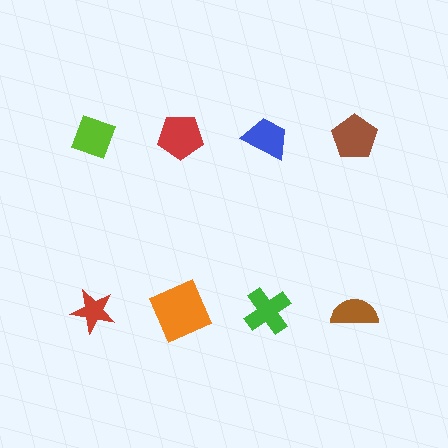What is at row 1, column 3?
A blue trapezoid.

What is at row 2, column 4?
A brown semicircle.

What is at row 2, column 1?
A red star.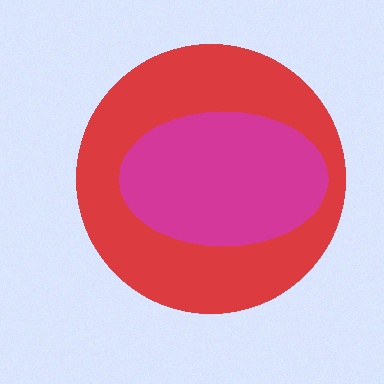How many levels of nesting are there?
2.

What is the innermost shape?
The magenta ellipse.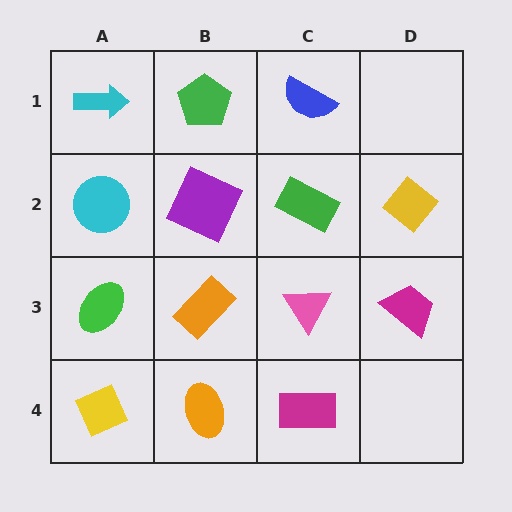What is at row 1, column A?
A cyan arrow.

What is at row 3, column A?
A green ellipse.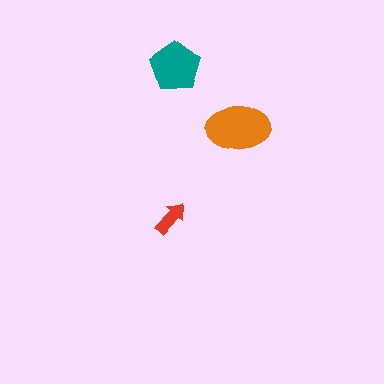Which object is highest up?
The teal pentagon is topmost.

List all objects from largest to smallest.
The orange ellipse, the teal pentagon, the red arrow.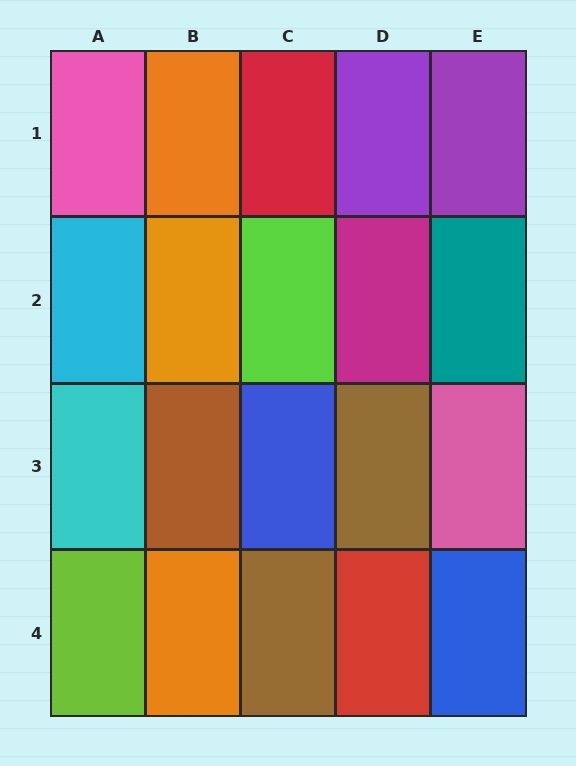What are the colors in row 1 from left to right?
Pink, orange, red, purple, purple.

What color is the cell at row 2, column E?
Teal.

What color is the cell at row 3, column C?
Blue.